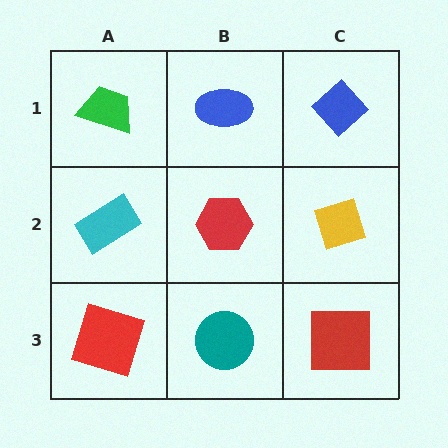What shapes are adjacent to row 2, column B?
A blue ellipse (row 1, column B), a teal circle (row 3, column B), a cyan rectangle (row 2, column A), a yellow diamond (row 2, column C).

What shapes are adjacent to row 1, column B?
A red hexagon (row 2, column B), a green trapezoid (row 1, column A), a blue diamond (row 1, column C).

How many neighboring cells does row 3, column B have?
3.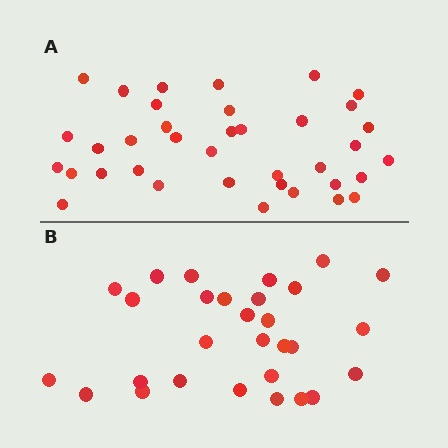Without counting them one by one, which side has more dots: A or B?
Region A (the top region) has more dots.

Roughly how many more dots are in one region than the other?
Region A has roughly 8 or so more dots than region B.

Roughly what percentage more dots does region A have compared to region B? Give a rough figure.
About 30% more.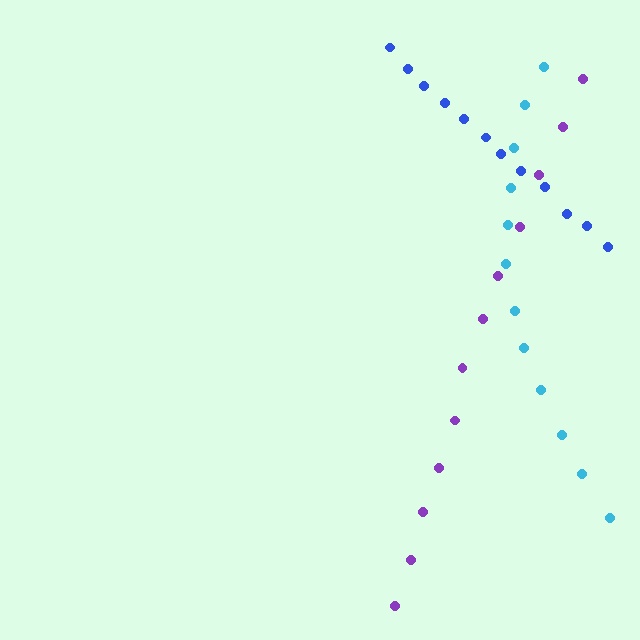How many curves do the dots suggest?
There are 3 distinct paths.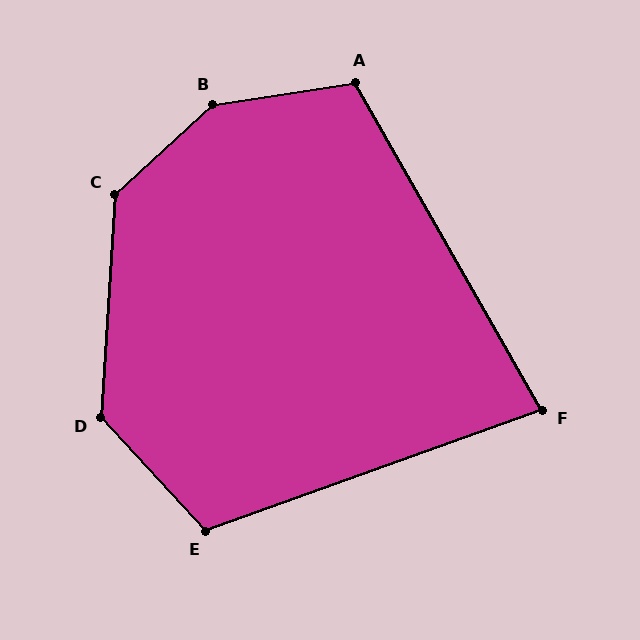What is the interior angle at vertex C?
Approximately 136 degrees (obtuse).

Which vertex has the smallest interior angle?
F, at approximately 80 degrees.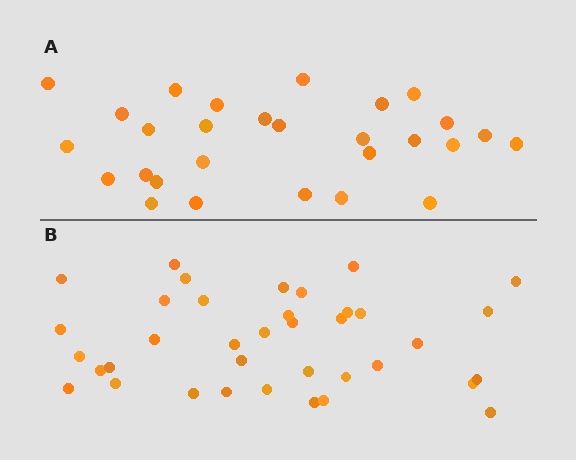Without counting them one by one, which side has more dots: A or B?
Region B (the bottom region) has more dots.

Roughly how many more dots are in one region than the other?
Region B has roughly 8 or so more dots than region A.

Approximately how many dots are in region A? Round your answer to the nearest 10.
About 30 dots. (The exact count is 28, which rounds to 30.)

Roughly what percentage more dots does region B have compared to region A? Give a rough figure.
About 30% more.